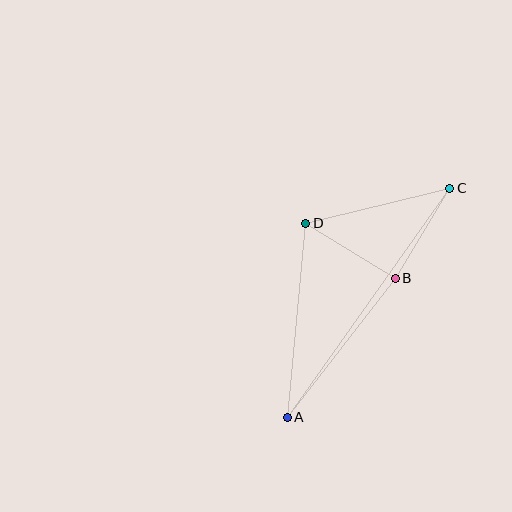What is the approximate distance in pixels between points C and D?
The distance between C and D is approximately 148 pixels.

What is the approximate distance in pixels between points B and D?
The distance between B and D is approximately 105 pixels.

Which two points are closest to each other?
Points B and C are closest to each other.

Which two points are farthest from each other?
Points A and C are farthest from each other.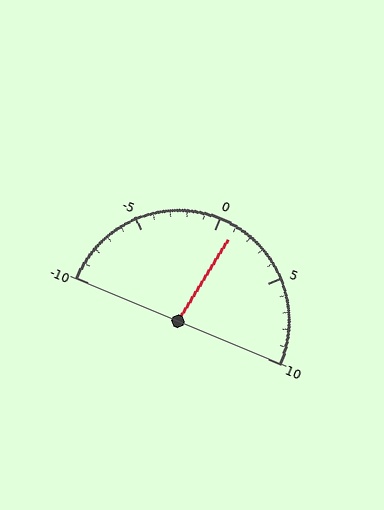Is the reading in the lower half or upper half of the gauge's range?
The reading is in the upper half of the range (-10 to 10).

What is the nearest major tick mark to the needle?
The nearest major tick mark is 0.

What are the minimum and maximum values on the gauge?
The gauge ranges from -10 to 10.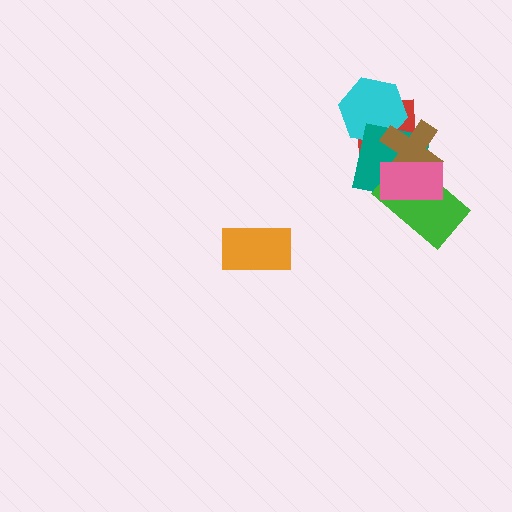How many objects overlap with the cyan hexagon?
3 objects overlap with the cyan hexagon.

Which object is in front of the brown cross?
The pink rectangle is in front of the brown cross.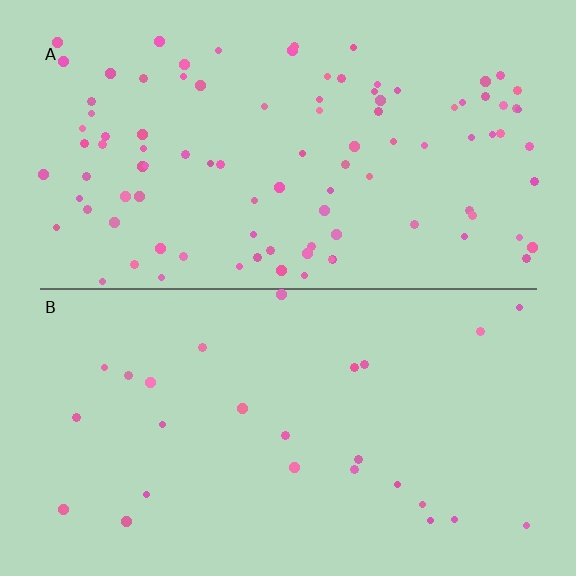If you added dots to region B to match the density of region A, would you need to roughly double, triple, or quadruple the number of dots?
Approximately quadruple.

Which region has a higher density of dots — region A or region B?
A (the top).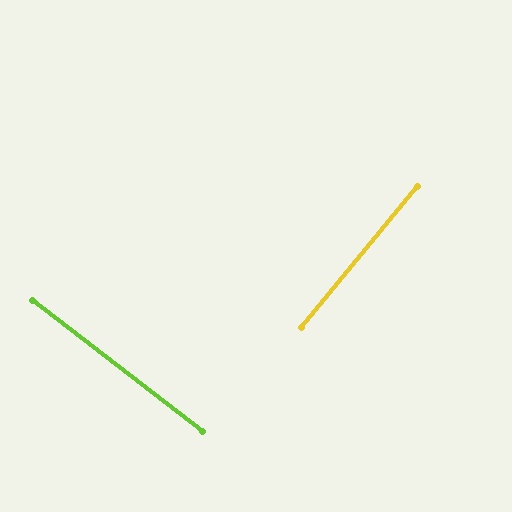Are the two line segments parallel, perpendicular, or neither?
Perpendicular — they meet at approximately 88°.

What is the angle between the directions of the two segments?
Approximately 88 degrees.